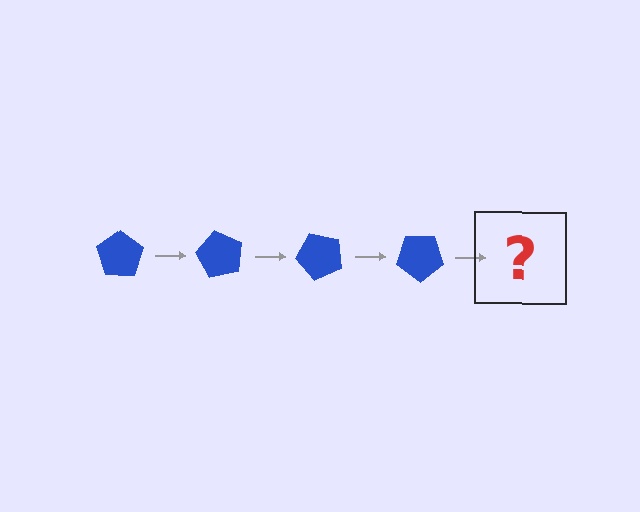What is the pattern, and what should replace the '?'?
The pattern is that the pentagon rotates 60 degrees each step. The '?' should be a blue pentagon rotated 240 degrees.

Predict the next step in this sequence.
The next step is a blue pentagon rotated 240 degrees.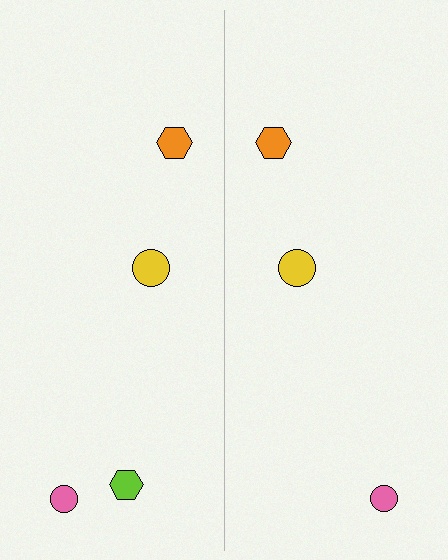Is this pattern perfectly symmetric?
No, the pattern is not perfectly symmetric. A lime hexagon is missing from the right side.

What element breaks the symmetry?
A lime hexagon is missing from the right side.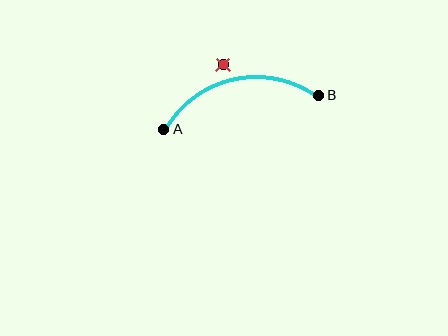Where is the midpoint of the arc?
The arc midpoint is the point on the curve farthest from the straight line joining A and B. It sits above that line.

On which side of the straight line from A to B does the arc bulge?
The arc bulges above the straight line connecting A and B.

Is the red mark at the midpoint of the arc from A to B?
No — the red mark does not lie on the arc at all. It sits slightly outside the curve.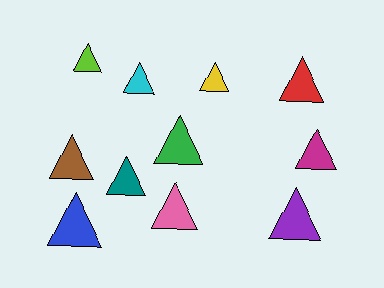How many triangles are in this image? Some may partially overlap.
There are 11 triangles.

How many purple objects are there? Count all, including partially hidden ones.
There is 1 purple object.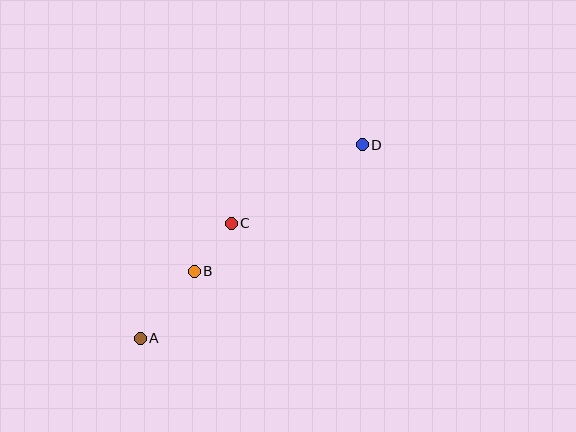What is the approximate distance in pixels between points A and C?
The distance between A and C is approximately 146 pixels.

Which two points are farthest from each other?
Points A and D are farthest from each other.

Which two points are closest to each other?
Points B and C are closest to each other.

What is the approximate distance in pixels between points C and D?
The distance between C and D is approximately 153 pixels.